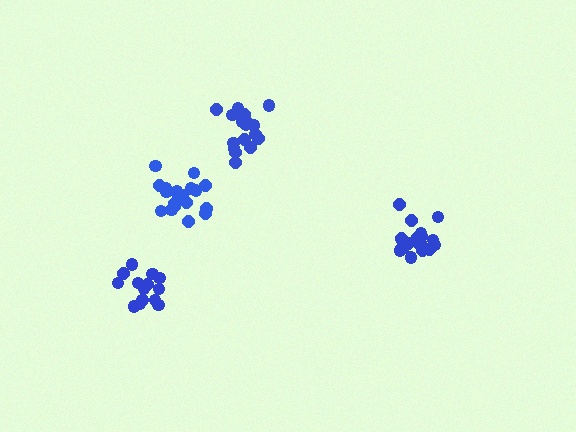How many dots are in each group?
Group 1: 17 dots, Group 2: 14 dots, Group 3: 19 dots, Group 4: 19 dots (69 total).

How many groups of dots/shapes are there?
There are 4 groups.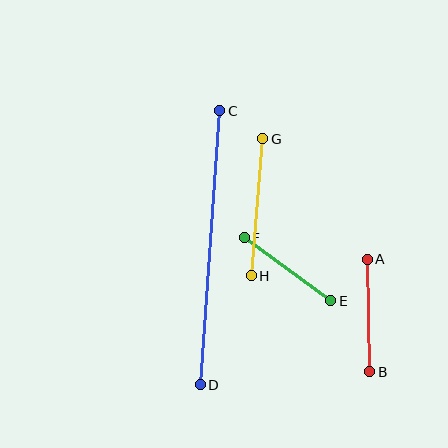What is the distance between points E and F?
The distance is approximately 107 pixels.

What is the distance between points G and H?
The distance is approximately 137 pixels.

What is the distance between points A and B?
The distance is approximately 112 pixels.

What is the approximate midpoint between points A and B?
The midpoint is at approximately (369, 315) pixels.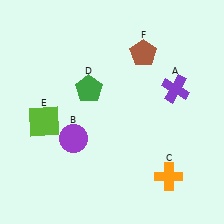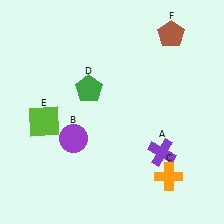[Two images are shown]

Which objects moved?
The objects that moved are: the purple cross (A), the brown pentagon (F).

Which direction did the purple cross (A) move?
The purple cross (A) moved down.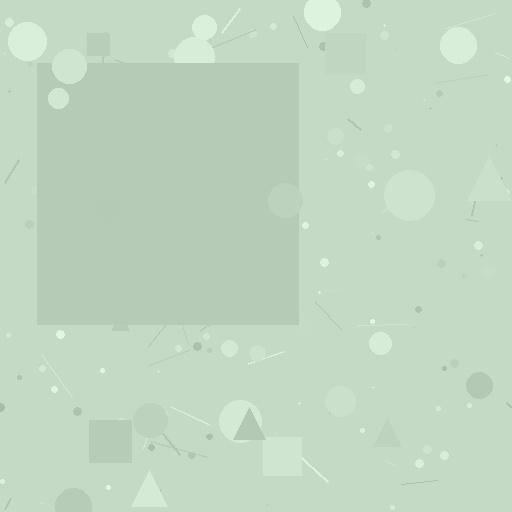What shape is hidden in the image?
A square is hidden in the image.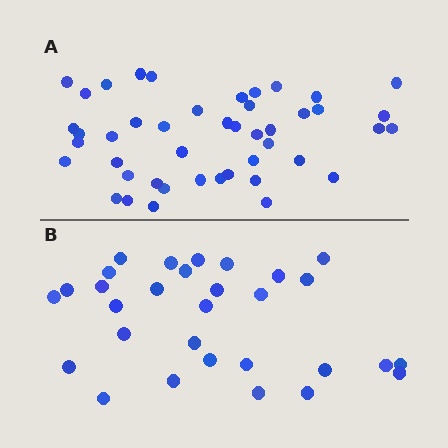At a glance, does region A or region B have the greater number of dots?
Region A (the top region) has more dots.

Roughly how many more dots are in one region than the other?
Region A has approximately 15 more dots than region B.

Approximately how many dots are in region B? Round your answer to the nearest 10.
About 30 dots.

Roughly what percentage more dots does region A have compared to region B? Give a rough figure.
About 50% more.